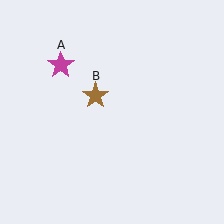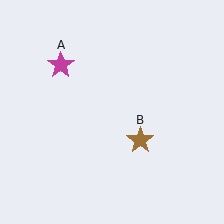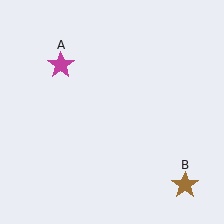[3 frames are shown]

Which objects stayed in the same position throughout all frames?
Magenta star (object A) remained stationary.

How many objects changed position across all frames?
1 object changed position: brown star (object B).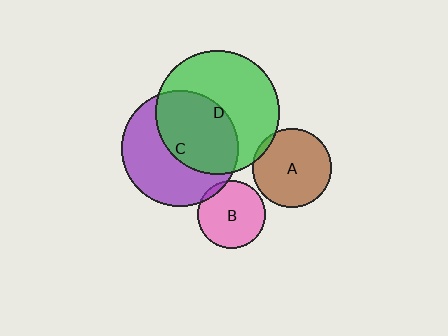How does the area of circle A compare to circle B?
Approximately 1.4 times.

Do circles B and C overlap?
Yes.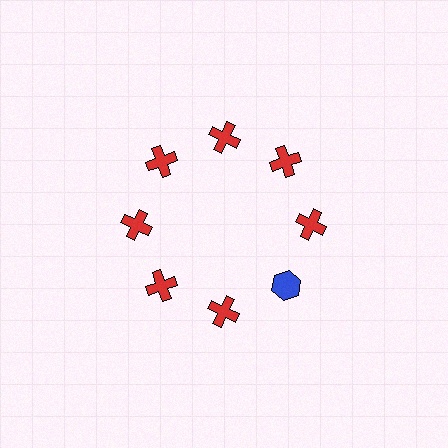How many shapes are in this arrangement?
There are 8 shapes arranged in a ring pattern.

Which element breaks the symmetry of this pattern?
The blue hexagon at roughly the 4 o'clock position breaks the symmetry. All other shapes are red crosses.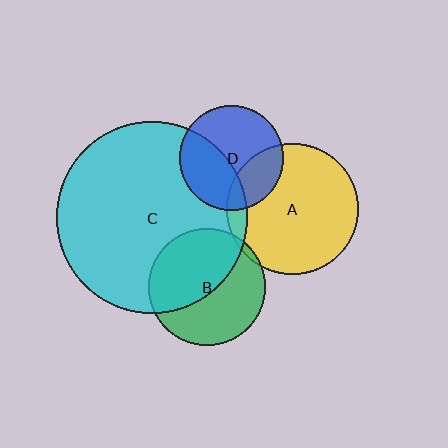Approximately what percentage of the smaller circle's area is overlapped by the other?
Approximately 40%.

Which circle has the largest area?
Circle C (cyan).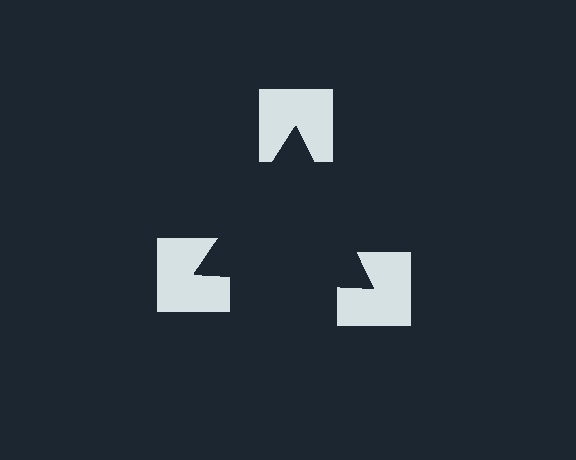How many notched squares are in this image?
There are 3 — one at each vertex of the illusory triangle.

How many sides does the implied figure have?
3 sides.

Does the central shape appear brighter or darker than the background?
It typically appears slightly darker than the background, even though no actual brightness change is drawn.